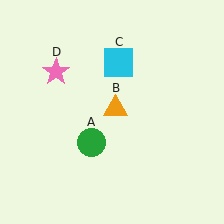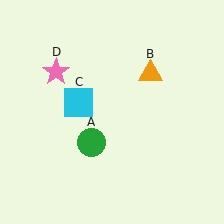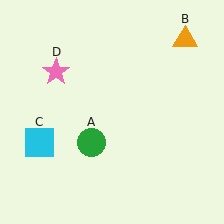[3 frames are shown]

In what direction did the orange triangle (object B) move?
The orange triangle (object B) moved up and to the right.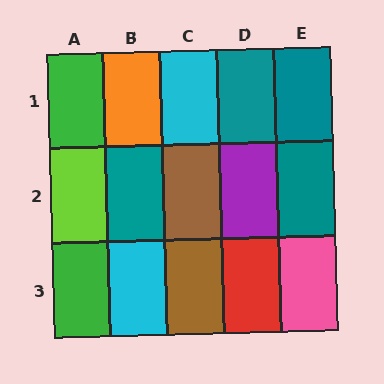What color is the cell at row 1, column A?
Green.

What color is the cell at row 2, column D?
Purple.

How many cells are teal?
4 cells are teal.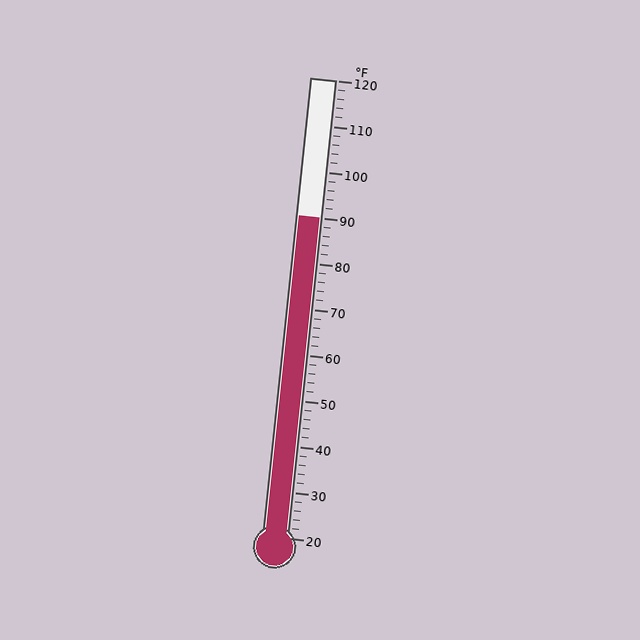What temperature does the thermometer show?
The thermometer shows approximately 90°F.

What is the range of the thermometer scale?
The thermometer scale ranges from 20°F to 120°F.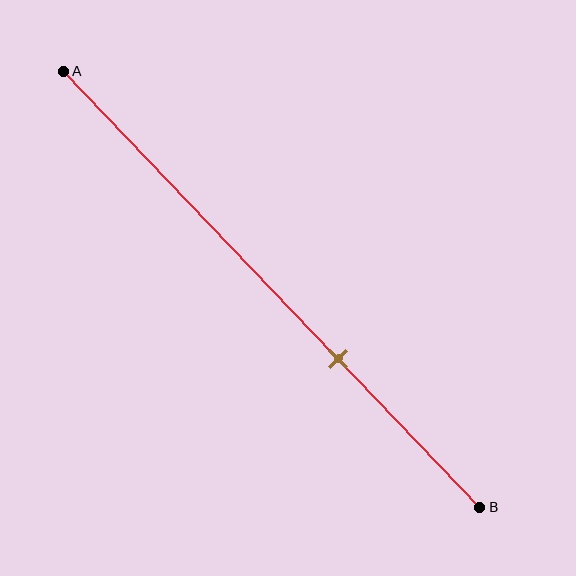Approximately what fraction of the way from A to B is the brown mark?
The brown mark is approximately 65% of the way from A to B.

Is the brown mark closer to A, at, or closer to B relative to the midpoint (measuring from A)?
The brown mark is closer to point B than the midpoint of segment AB.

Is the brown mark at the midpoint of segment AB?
No, the mark is at about 65% from A, not at the 50% midpoint.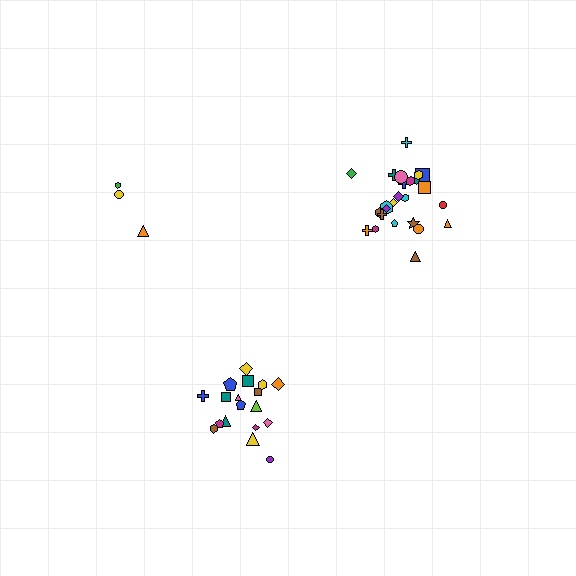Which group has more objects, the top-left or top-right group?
The top-right group.